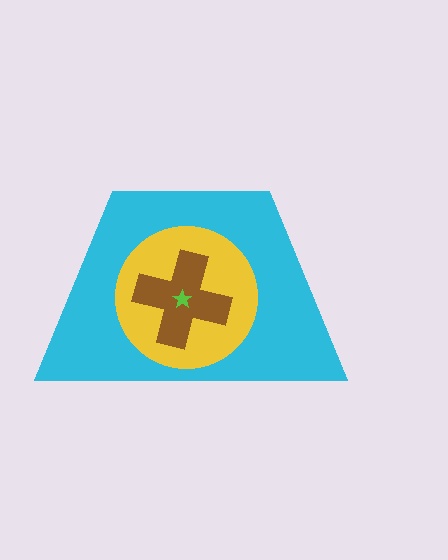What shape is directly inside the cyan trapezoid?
The yellow circle.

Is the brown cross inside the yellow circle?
Yes.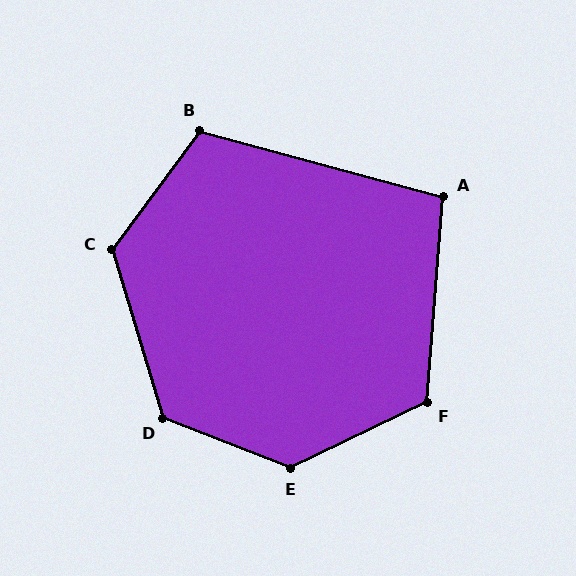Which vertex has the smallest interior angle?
A, at approximately 101 degrees.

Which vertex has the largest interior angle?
E, at approximately 133 degrees.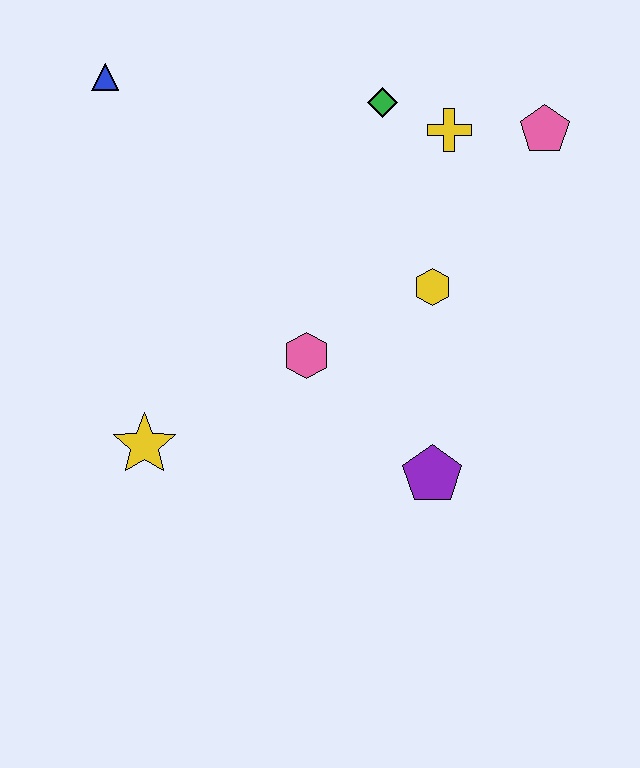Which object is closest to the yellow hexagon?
The pink hexagon is closest to the yellow hexagon.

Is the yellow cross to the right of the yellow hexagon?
Yes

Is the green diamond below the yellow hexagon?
No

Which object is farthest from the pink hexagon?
The blue triangle is farthest from the pink hexagon.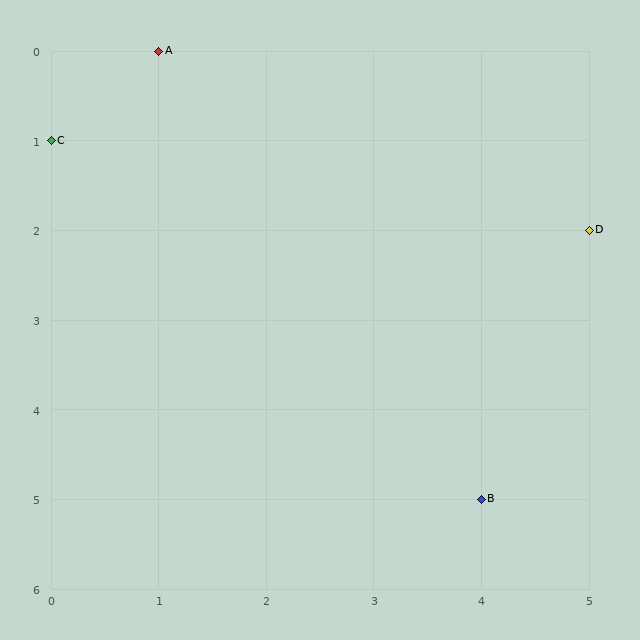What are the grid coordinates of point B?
Point B is at grid coordinates (4, 5).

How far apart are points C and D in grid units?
Points C and D are 5 columns and 1 row apart (about 5.1 grid units diagonally).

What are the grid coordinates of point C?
Point C is at grid coordinates (0, 1).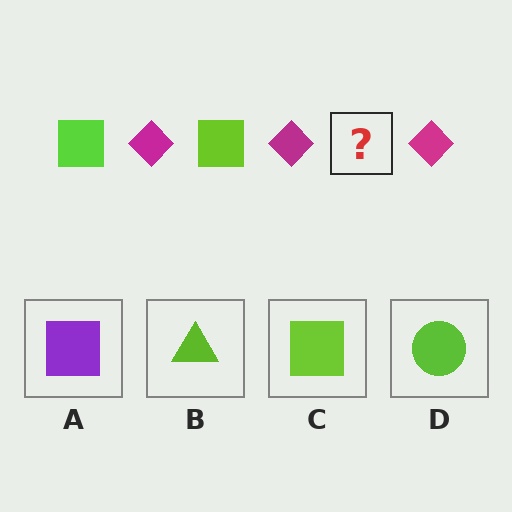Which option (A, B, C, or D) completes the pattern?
C.